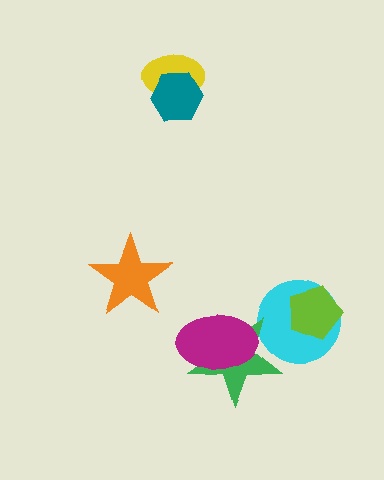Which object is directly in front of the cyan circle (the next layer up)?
The lime pentagon is directly in front of the cyan circle.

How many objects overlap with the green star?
2 objects overlap with the green star.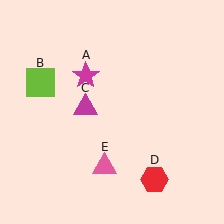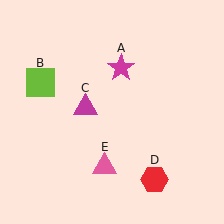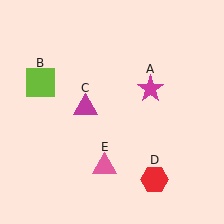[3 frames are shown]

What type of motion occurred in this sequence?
The magenta star (object A) rotated clockwise around the center of the scene.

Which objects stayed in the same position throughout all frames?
Lime square (object B) and magenta triangle (object C) and red hexagon (object D) and pink triangle (object E) remained stationary.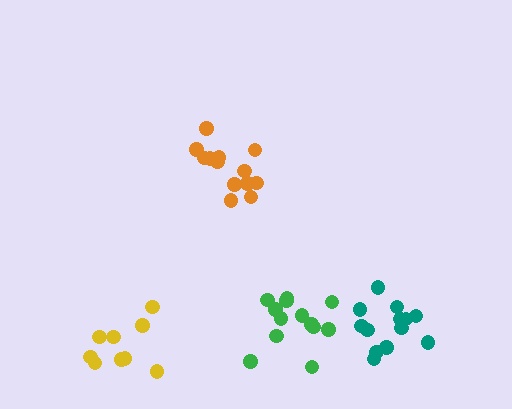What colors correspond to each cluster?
The clusters are colored: yellow, green, orange, teal.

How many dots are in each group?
Group 1: 9 dots, Group 2: 13 dots, Group 3: 13 dots, Group 4: 13 dots (48 total).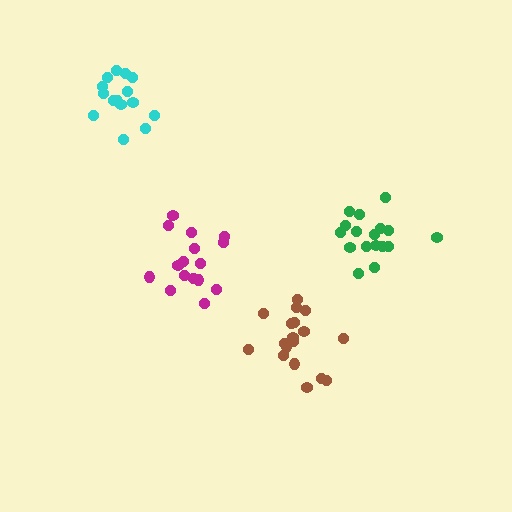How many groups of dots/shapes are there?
There are 4 groups.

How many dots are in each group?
Group 1: 16 dots, Group 2: 17 dots, Group 3: 18 dots, Group 4: 15 dots (66 total).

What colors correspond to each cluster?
The clusters are colored: magenta, green, brown, cyan.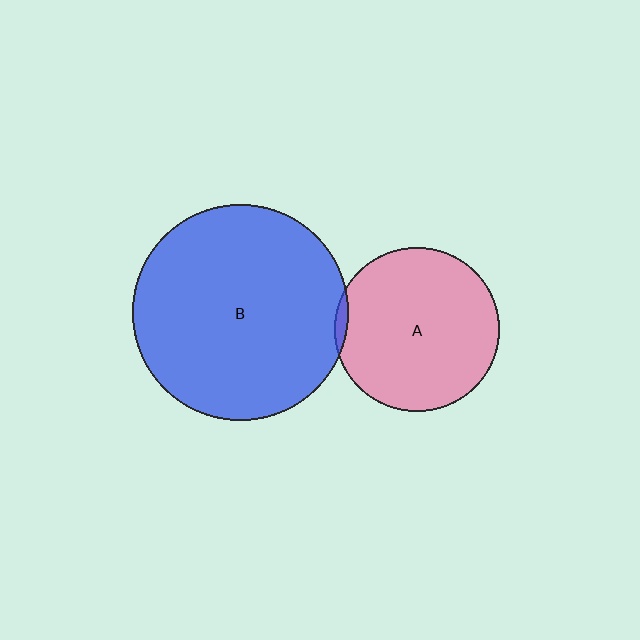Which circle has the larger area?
Circle B (blue).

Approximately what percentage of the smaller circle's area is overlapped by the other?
Approximately 5%.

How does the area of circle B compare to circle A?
Approximately 1.7 times.